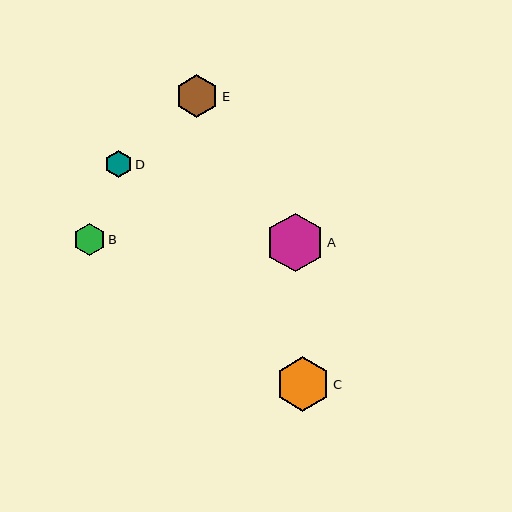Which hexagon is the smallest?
Hexagon D is the smallest with a size of approximately 27 pixels.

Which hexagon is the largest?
Hexagon A is the largest with a size of approximately 59 pixels.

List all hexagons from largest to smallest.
From largest to smallest: A, C, E, B, D.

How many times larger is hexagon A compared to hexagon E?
Hexagon A is approximately 1.3 times the size of hexagon E.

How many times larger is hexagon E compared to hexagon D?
Hexagon E is approximately 1.6 times the size of hexagon D.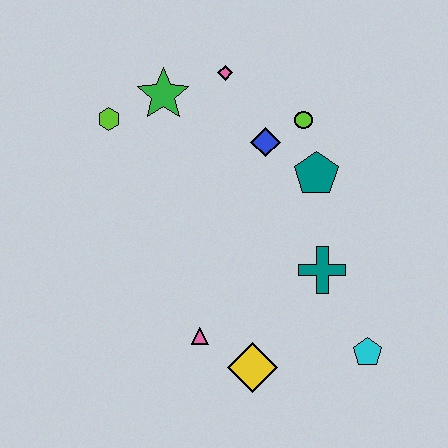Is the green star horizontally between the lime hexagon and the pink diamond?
Yes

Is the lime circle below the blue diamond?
No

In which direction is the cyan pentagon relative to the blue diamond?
The cyan pentagon is below the blue diamond.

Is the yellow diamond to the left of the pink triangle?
No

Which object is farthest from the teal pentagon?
The lime hexagon is farthest from the teal pentagon.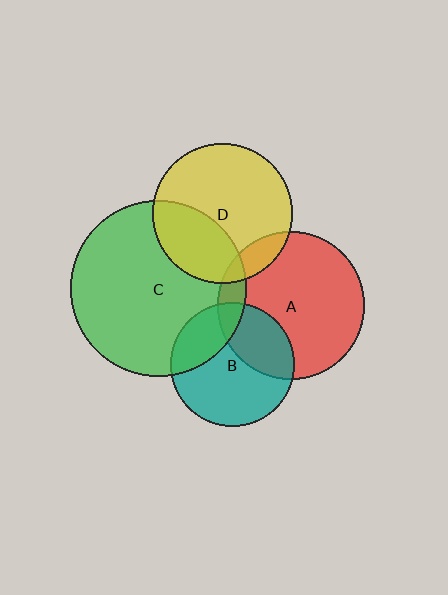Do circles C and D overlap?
Yes.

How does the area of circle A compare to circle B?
Approximately 1.4 times.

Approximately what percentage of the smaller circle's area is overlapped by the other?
Approximately 35%.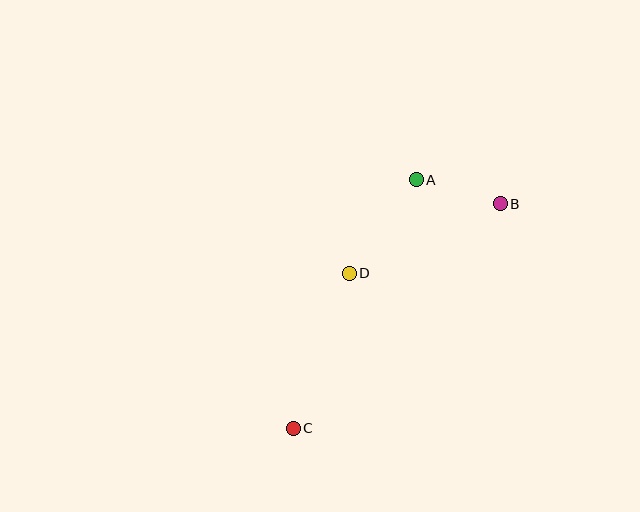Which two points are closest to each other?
Points A and B are closest to each other.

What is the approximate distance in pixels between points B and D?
The distance between B and D is approximately 166 pixels.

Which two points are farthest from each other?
Points B and C are farthest from each other.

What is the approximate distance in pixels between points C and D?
The distance between C and D is approximately 165 pixels.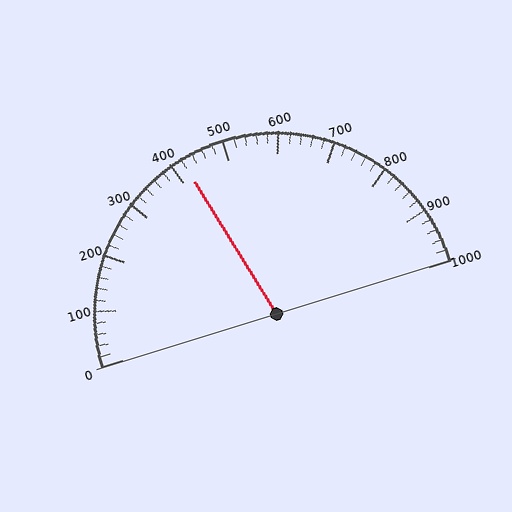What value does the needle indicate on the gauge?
The needle indicates approximately 420.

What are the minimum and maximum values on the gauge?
The gauge ranges from 0 to 1000.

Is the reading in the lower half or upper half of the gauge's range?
The reading is in the lower half of the range (0 to 1000).